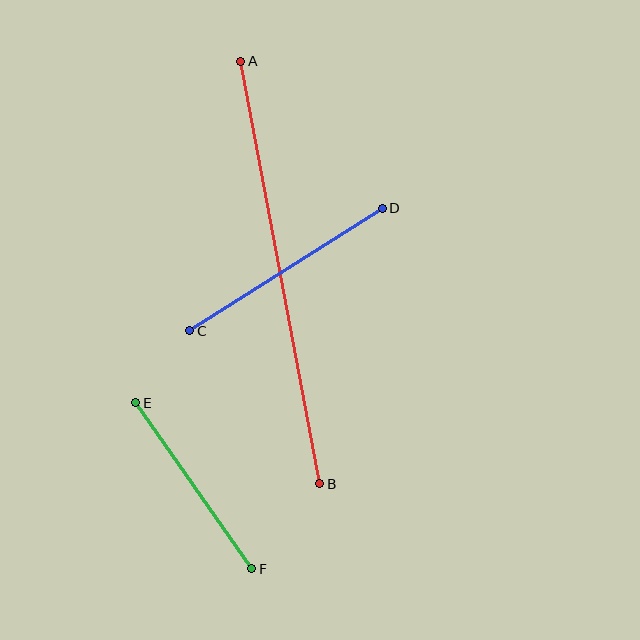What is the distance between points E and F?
The distance is approximately 202 pixels.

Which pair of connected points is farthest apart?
Points A and B are farthest apart.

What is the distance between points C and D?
The distance is approximately 228 pixels.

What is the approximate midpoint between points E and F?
The midpoint is at approximately (194, 486) pixels.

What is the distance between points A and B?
The distance is approximately 430 pixels.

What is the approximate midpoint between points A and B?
The midpoint is at approximately (280, 273) pixels.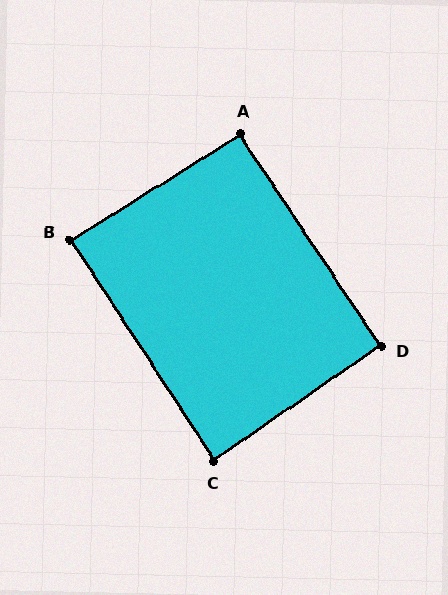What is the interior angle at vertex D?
Approximately 91 degrees (approximately right).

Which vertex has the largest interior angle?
A, at approximately 92 degrees.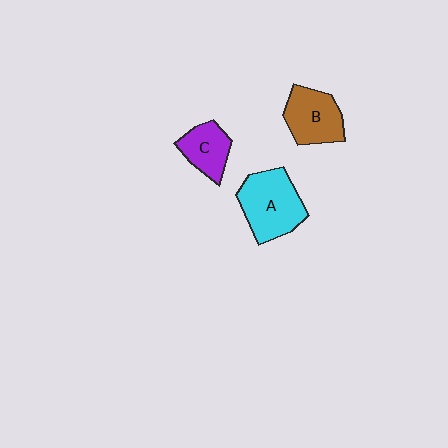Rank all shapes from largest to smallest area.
From largest to smallest: A (cyan), B (brown), C (purple).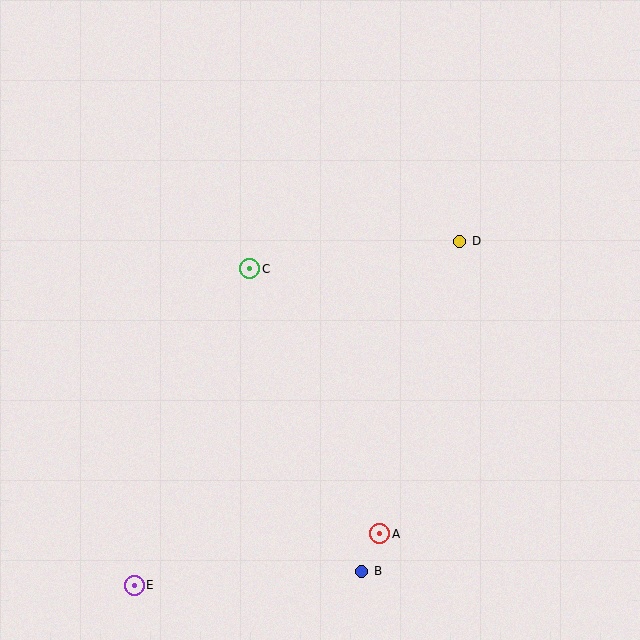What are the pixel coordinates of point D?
Point D is at (460, 241).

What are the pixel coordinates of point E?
Point E is at (134, 585).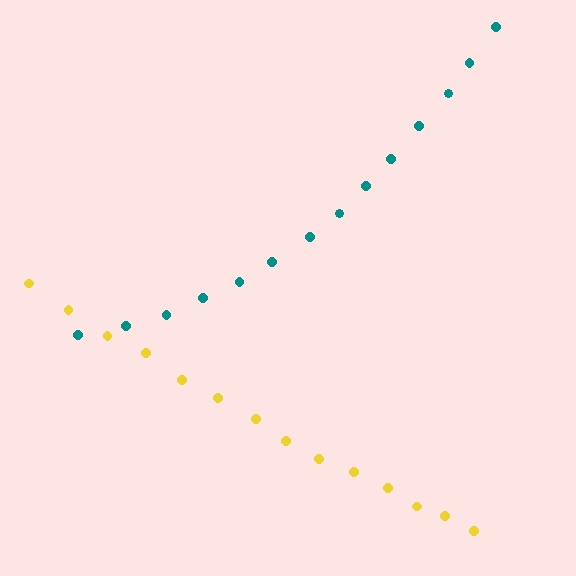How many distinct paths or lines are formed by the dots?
There are 2 distinct paths.